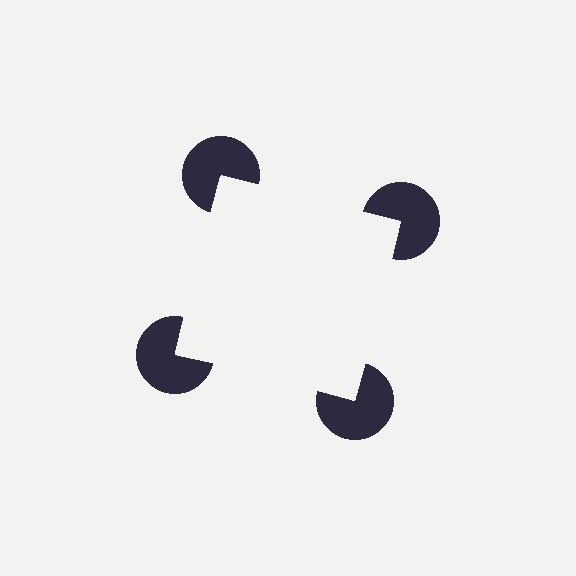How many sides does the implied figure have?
4 sides.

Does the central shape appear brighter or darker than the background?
It typically appears slightly brighter than the background, even though no actual brightness change is drawn.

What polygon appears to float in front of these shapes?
An illusory square — its edges are inferred from the aligned wedge cuts in the pac-man discs, not physically drawn.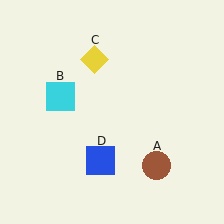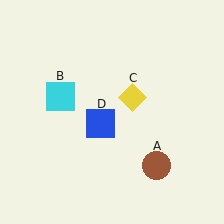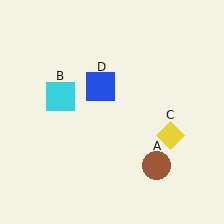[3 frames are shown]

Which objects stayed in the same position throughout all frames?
Brown circle (object A) and cyan square (object B) remained stationary.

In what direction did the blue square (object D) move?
The blue square (object D) moved up.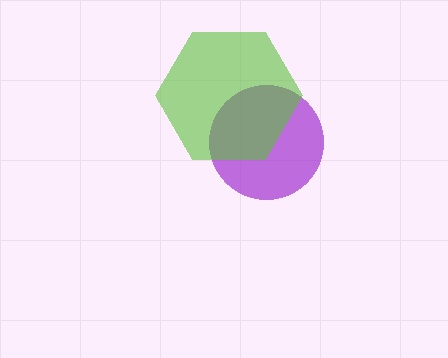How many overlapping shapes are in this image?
There are 2 overlapping shapes in the image.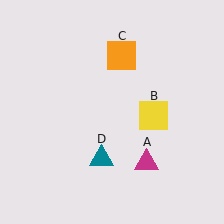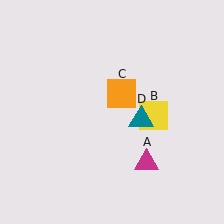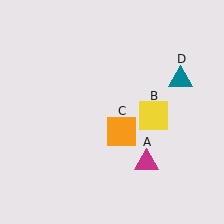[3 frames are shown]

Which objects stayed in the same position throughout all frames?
Magenta triangle (object A) and yellow square (object B) remained stationary.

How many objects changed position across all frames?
2 objects changed position: orange square (object C), teal triangle (object D).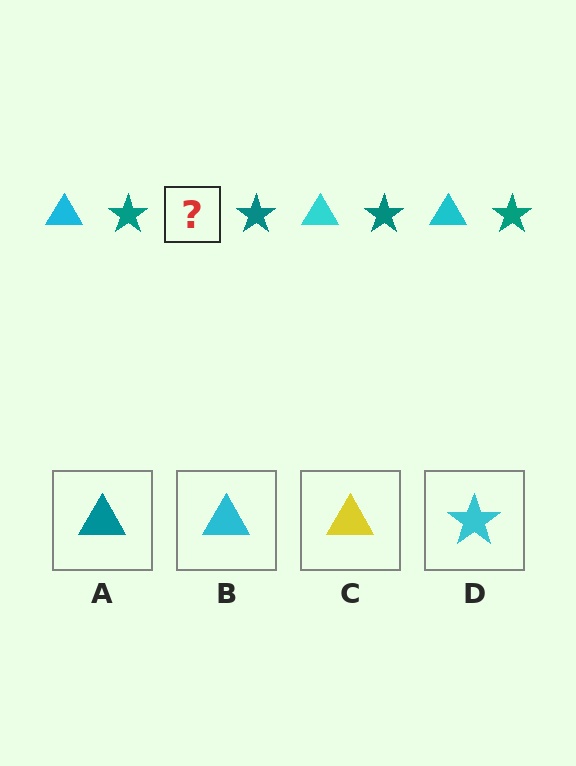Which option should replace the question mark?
Option B.